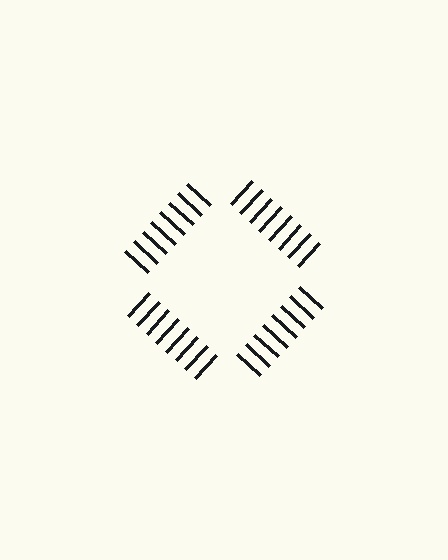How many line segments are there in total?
32 — 8 along each of the 4 edges.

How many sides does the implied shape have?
4 sides — the line-ends trace a square.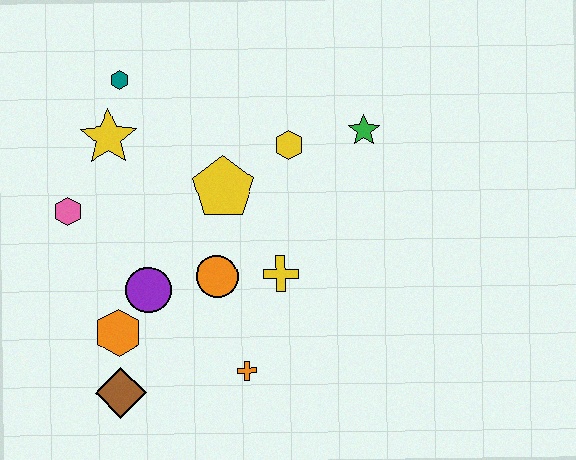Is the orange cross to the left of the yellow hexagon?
Yes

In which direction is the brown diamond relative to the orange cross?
The brown diamond is to the left of the orange cross.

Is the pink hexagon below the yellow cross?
No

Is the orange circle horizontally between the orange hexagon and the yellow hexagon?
Yes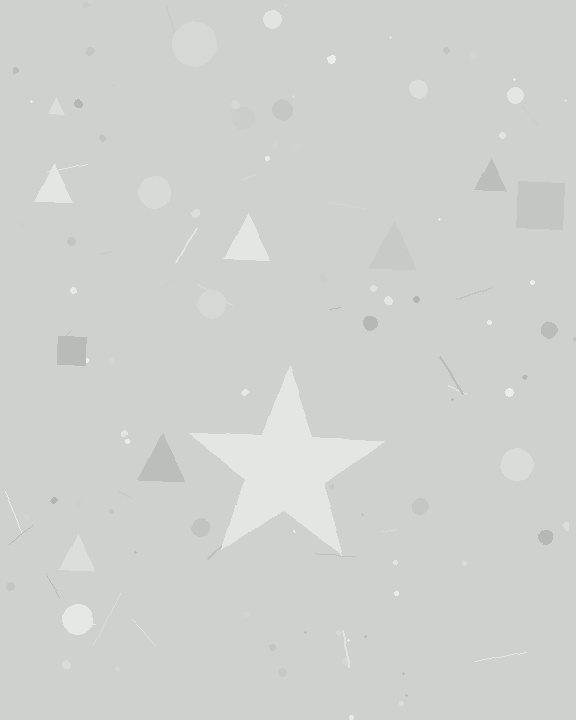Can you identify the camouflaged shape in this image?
The camouflaged shape is a star.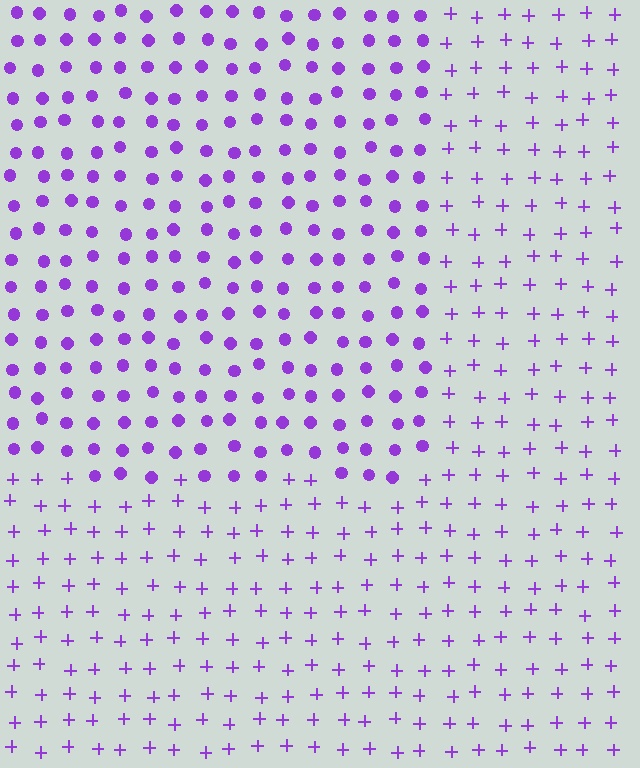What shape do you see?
I see a rectangle.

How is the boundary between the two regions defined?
The boundary is defined by a change in element shape: circles inside vs. plus signs outside. All elements share the same color and spacing.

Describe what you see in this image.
The image is filled with small purple elements arranged in a uniform grid. A rectangle-shaped region contains circles, while the surrounding area contains plus signs. The boundary is defined purely by the change in element shape.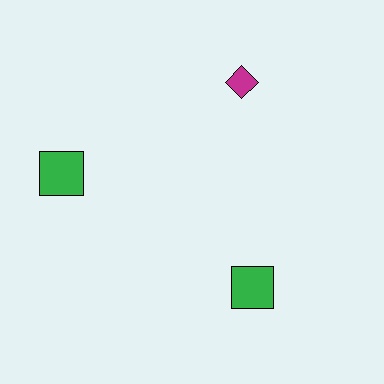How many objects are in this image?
There are 3 objects.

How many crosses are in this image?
There are no crosses.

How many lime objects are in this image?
There are no lime objects.